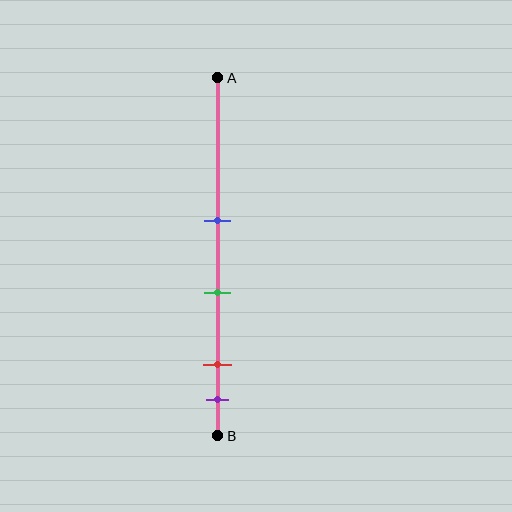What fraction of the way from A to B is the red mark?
The red mark is approximately 80% (0.8) of the way from A to B.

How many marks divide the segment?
There are 4 marks dividing the segment.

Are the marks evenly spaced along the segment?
No, the marks are not evenly spaced.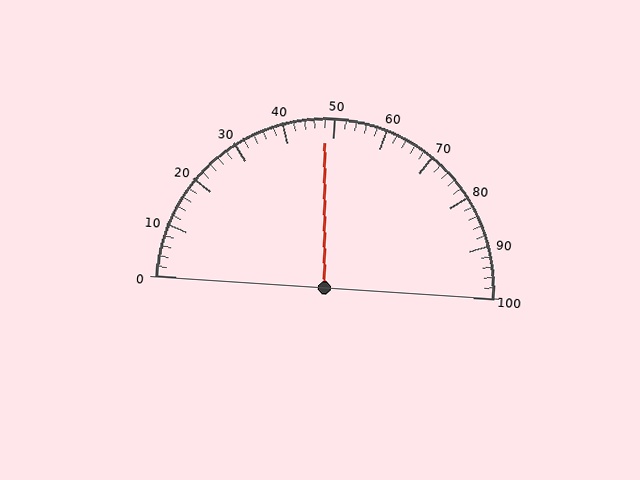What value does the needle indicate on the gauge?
The needle indicates approximately 48.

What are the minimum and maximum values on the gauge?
The gauge ranges from 0 to 100.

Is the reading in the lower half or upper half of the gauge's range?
The reading is in the lower half of the range (0 to 100).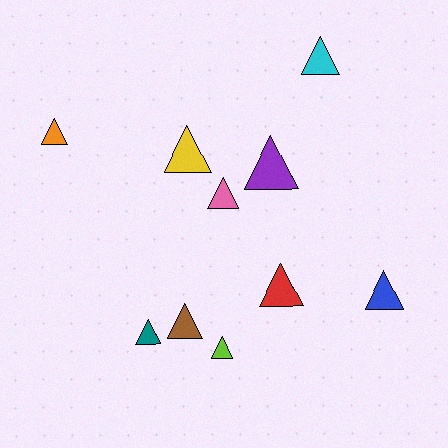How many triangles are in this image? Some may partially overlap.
There are 10 triangles.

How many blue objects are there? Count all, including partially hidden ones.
There is 1 blue object.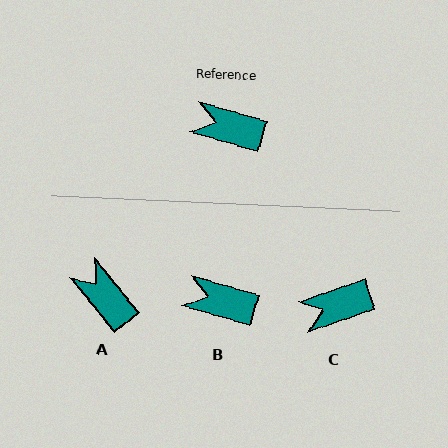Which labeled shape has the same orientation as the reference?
B.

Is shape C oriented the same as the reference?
No, it is off by about 35 degrees.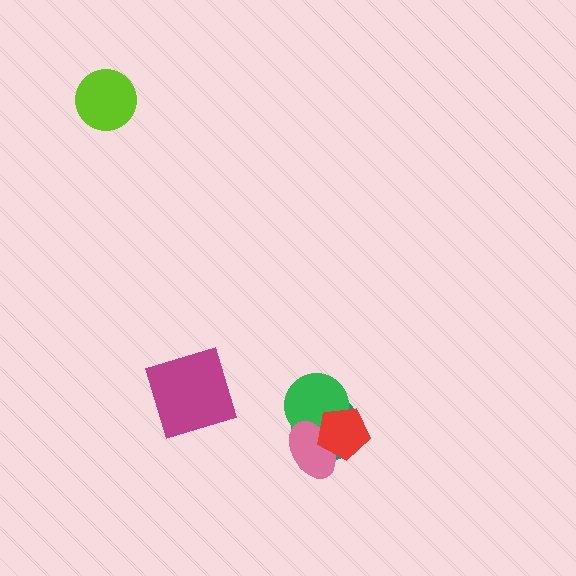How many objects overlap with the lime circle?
0 objects overlap with the lime circle.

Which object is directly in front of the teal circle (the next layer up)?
The green circle is directly in front of the teal circle.